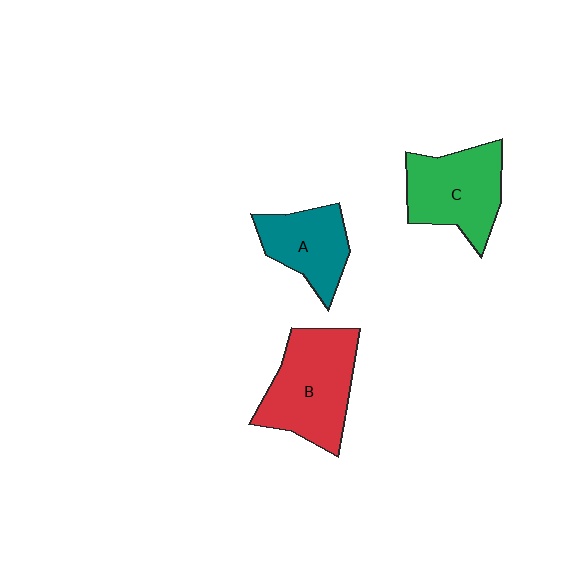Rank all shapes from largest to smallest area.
From largest to smallest: B (red), C (green), A (teal).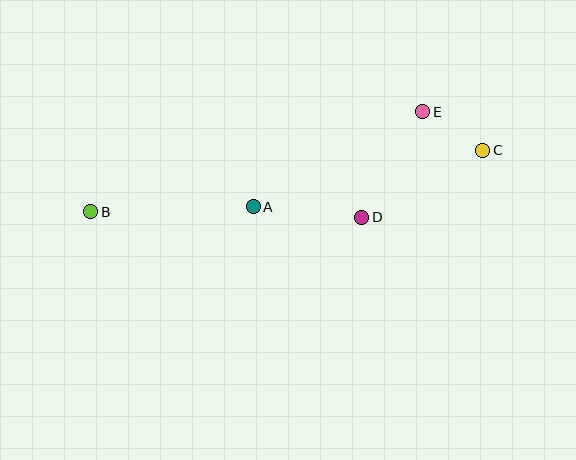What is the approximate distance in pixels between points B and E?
The distance between B and E is approximately 346 pixels.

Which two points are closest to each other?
Points C and E are closest to each other.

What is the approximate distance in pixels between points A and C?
The distance between A and C is approximately 237 pixels.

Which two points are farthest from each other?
Points B and C are farthest from each other.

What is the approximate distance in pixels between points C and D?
The distance between C and D is approximately 139 pixels.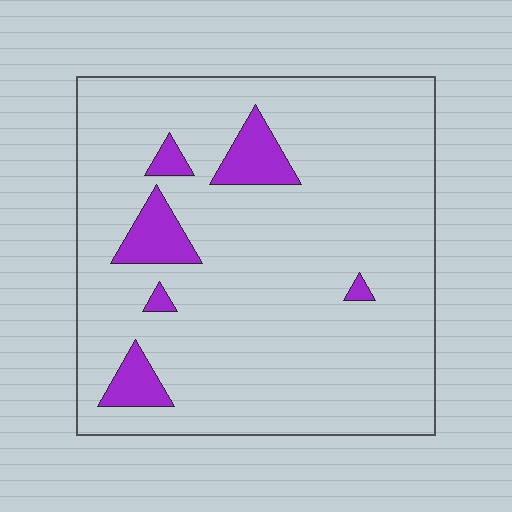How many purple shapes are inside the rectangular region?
6.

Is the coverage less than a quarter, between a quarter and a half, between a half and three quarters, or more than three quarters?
Less than a quarter.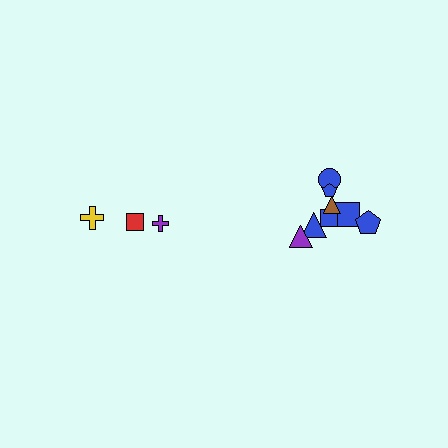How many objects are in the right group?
There are 8 objects.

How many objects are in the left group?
There are 3 objects.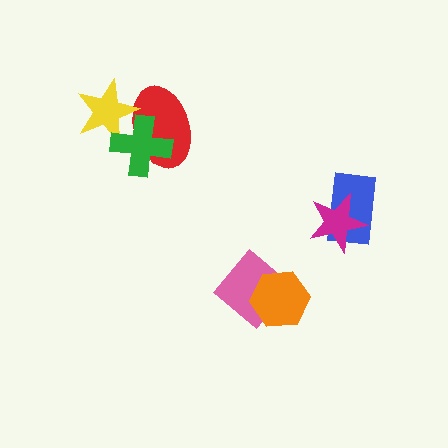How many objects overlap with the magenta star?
1 object overlaps with the magenta star.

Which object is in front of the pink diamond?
The orange hexagon is in front of the pink diamond.